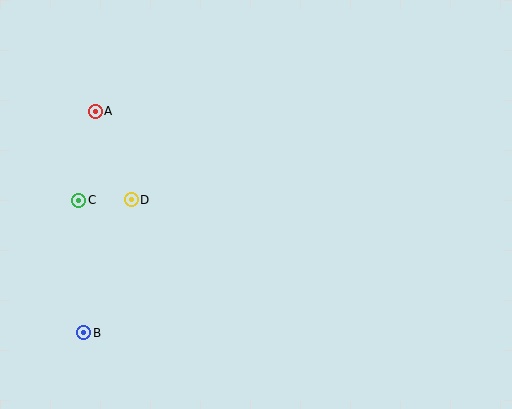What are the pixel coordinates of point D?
Point D is at (131, 200).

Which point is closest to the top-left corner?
Point A is closest to the top-left corner.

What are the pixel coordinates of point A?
Point A is at (95, 111).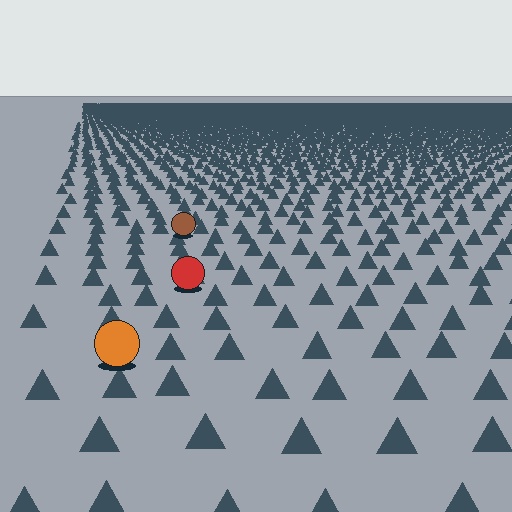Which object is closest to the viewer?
The orange circle is closest. The texture marks near it are larger and more spread out.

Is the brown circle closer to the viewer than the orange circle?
No. The orange circle is closer — you can tell from the texture gradient: the ground texture is coarser near it.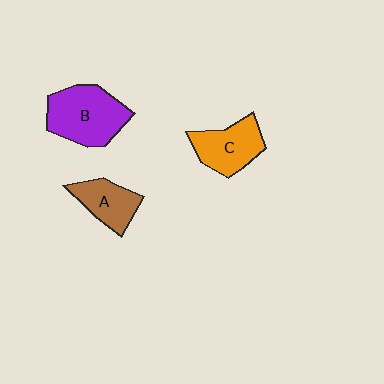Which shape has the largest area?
Shape B (purple).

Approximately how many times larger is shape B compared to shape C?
Approximately 1.4 times.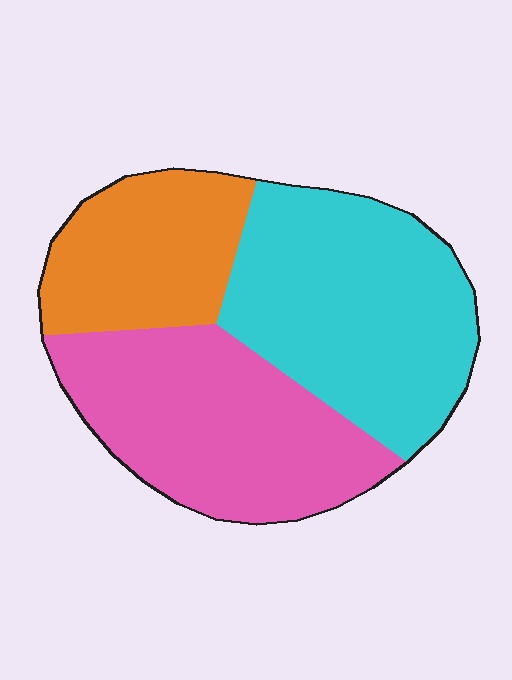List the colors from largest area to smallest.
From largest to smallest: cyan, pink, orange.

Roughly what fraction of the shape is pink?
Pink covers around 35% of the shape.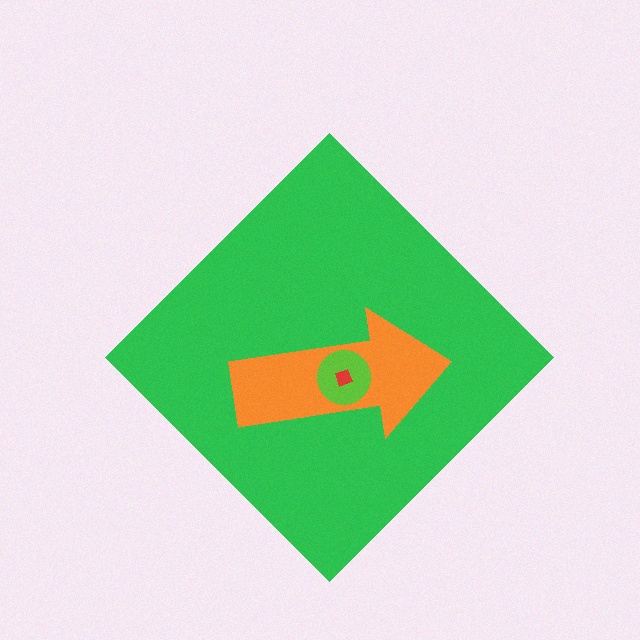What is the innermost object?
The red square.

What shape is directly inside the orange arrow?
The lime circle.